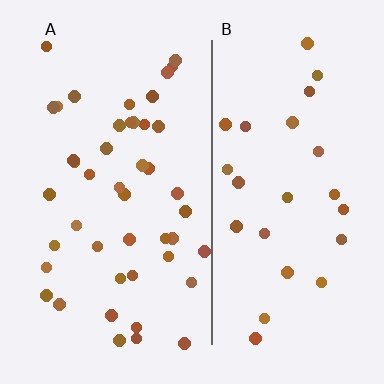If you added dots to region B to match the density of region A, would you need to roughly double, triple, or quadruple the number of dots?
Approximately double.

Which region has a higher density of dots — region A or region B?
A (the left).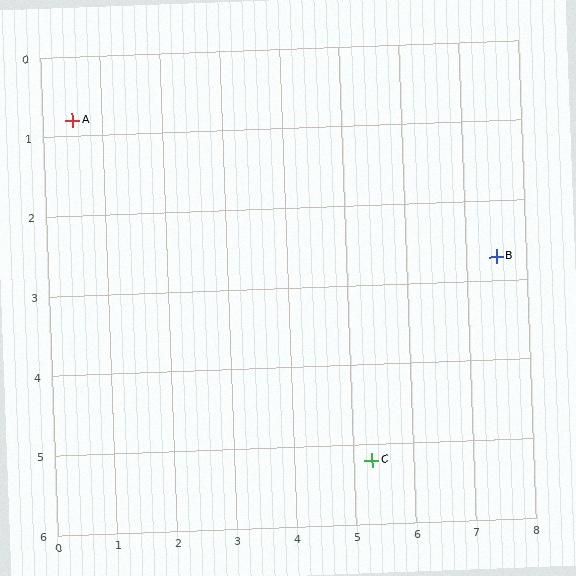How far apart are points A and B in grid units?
Points A and B are about 7.3 grid units apart.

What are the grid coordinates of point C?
Point C is at approximately (5.3, 5.2).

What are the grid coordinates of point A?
Point A is at approximately (0.5, 0.8).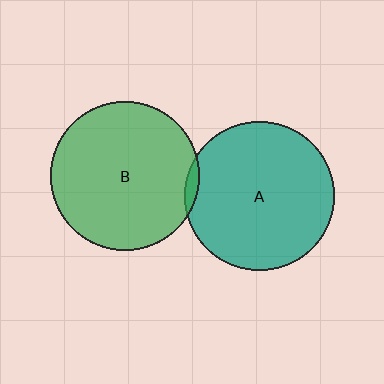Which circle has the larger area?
Circle A (teal).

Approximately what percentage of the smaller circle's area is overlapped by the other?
Approximately 5%.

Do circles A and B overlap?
Yes.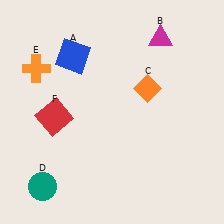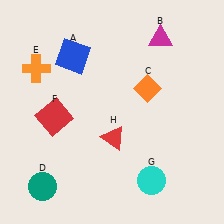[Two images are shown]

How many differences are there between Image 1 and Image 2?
There are 2 differences between the two images.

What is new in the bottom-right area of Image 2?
A cyan circle (G) was added in the bottom-right area of Image 2.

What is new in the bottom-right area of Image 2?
A red triangle (H) was added in the bottom-right area of Image 2.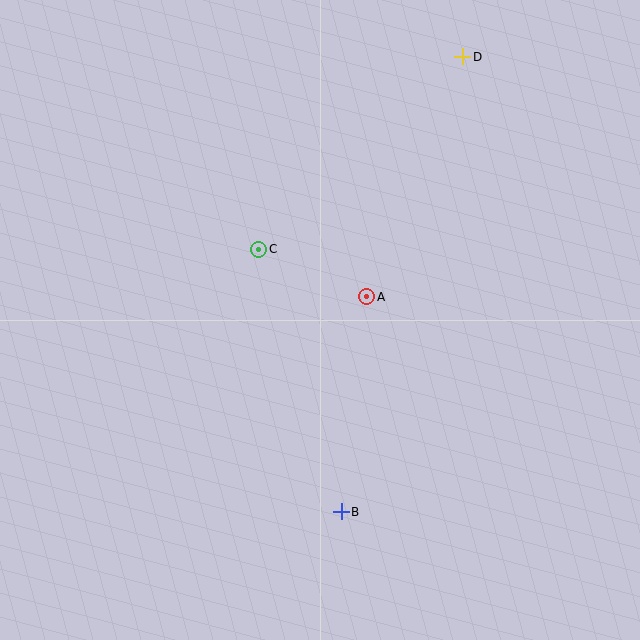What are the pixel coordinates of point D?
Point D is at (463, 57).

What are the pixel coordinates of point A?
Point A is at (367, 297).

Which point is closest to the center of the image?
Point A at (367, 297) is closest to the center.